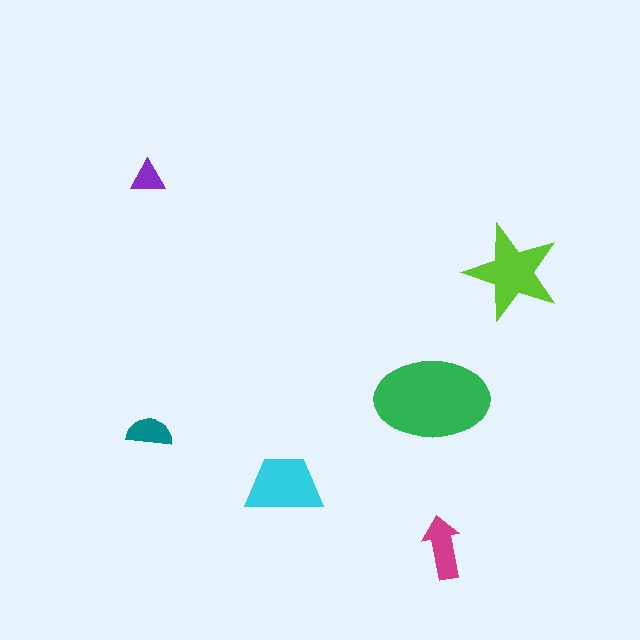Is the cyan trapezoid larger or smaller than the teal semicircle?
Larger.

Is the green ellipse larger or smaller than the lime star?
Larger.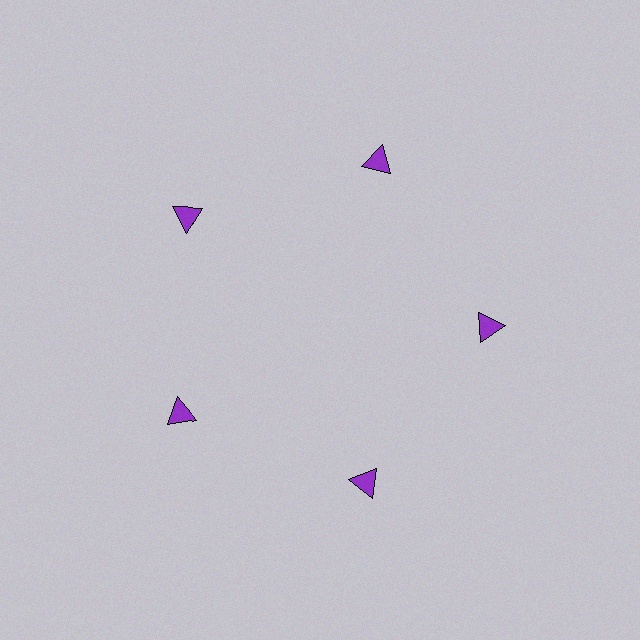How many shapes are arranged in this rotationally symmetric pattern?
There are 5 shapes, arranged in 5 groups of 1.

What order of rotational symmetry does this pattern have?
This pattern has 5-fold rotational symmetry.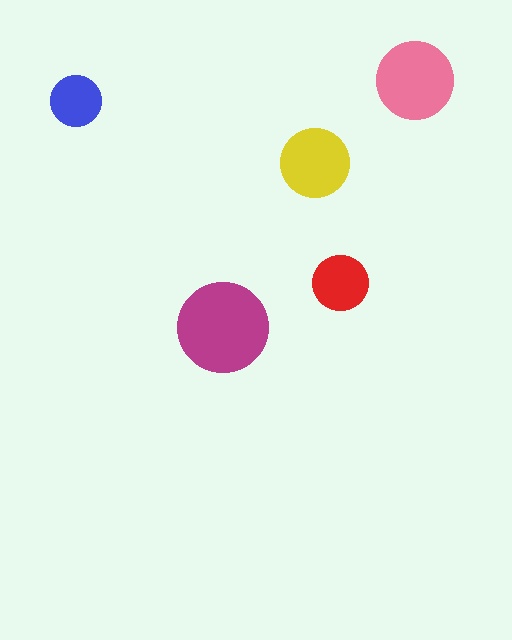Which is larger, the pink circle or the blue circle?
The pink one.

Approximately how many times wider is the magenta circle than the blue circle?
About 2 times wider.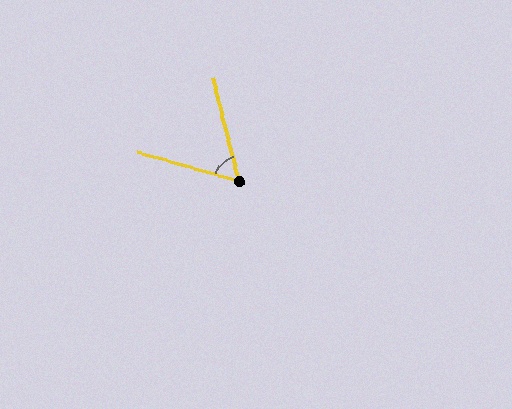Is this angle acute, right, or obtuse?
It is acute.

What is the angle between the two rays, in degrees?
Approximately 60 degrees.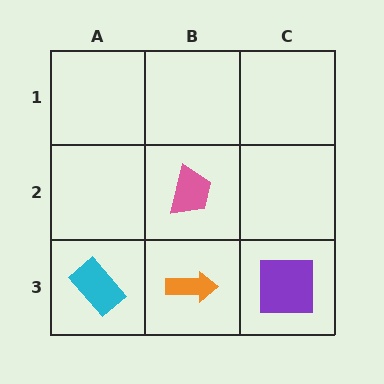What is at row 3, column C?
A purple square.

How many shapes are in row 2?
1 shape.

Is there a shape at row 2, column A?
No, that cell is empty.